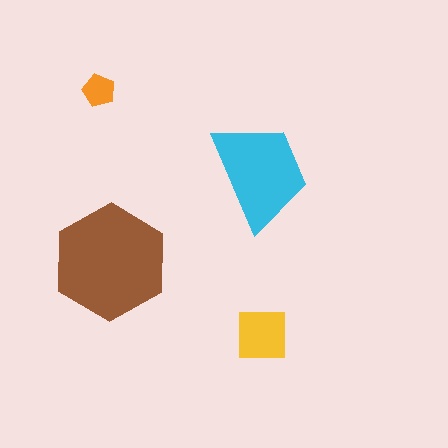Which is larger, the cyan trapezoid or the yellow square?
The cyan trapezoid.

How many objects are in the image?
There are 4 objects in the image.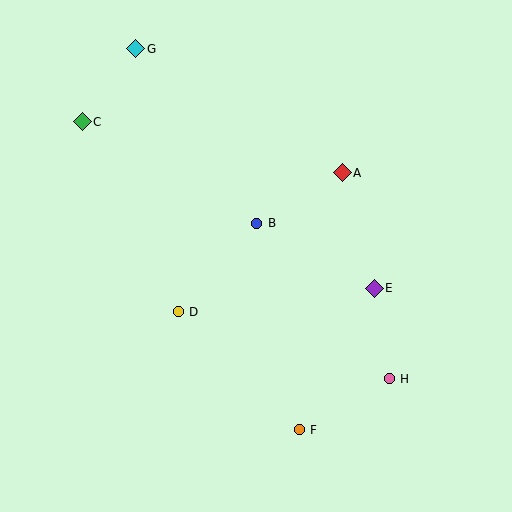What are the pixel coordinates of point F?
Point F is at (299, 430).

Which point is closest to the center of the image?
Point B at (257, 223) is closest to the center.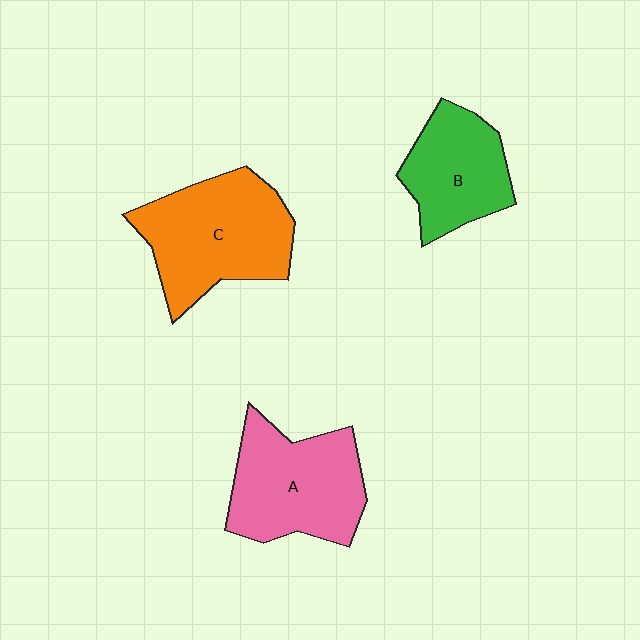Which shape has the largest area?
Shape C (orange).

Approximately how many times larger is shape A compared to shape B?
Approximately 1.3 times.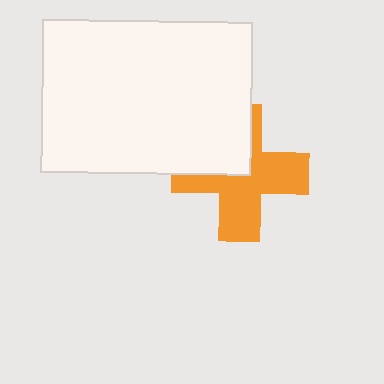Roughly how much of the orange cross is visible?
About half of it is visible (roughly 65%).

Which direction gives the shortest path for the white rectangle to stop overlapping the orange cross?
Moving toward the upper-left gives the shortest separation.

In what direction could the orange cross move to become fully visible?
The orange cross could move toward the lower-right. That would shift it out from behind the white rectangle entirely.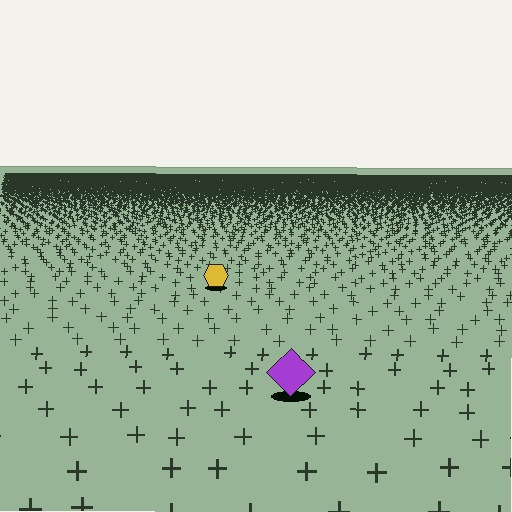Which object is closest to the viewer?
The purple diamond is closest. The texture marks near it are larger and more spread out.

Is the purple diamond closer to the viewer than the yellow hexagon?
Yes. The purple diamond is closer — you can tell from the texture gradient: the ground texture is coarser near it.